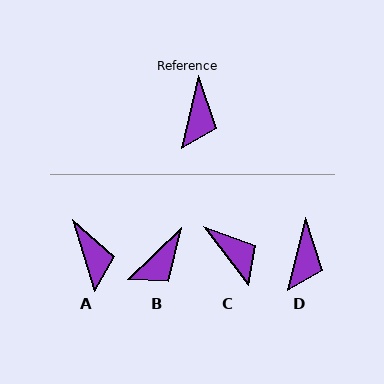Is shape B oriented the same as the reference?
No, it is off by about 33 degrees.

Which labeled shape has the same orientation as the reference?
D.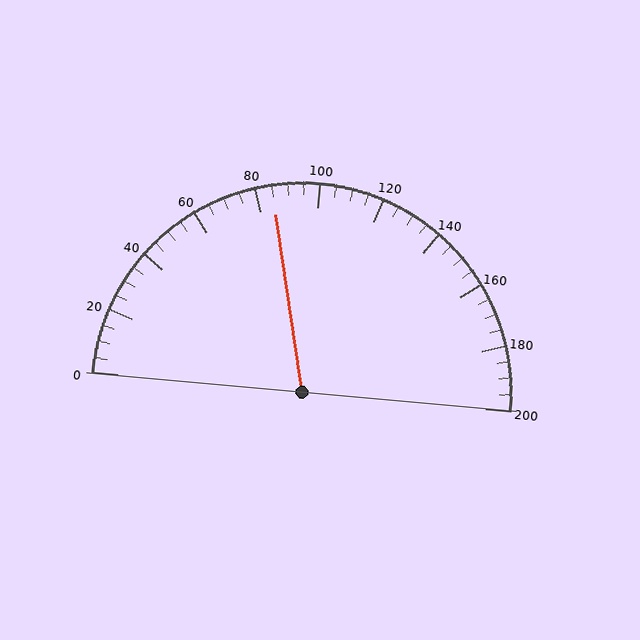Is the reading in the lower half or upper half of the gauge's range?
The reading is in the lower half of the range (0 to 200).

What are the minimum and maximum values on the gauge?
The gauge ranges from 0 to 200.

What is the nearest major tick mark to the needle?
The nearest major tick mark is 80.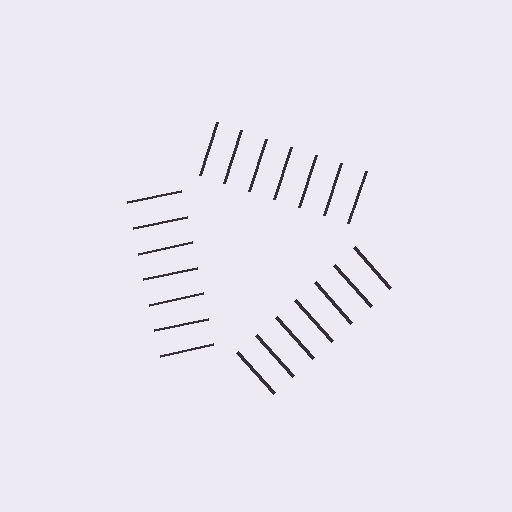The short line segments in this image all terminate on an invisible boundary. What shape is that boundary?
An illusory triangle — the line segments terminate on its edges but no continuous stroke is drawn.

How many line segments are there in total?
21 — 7 along each of the 3 edges.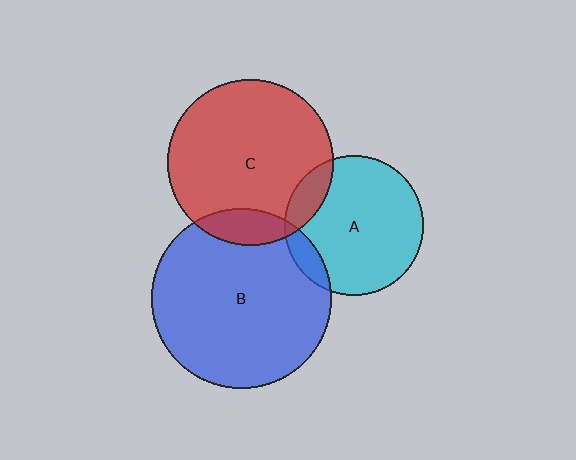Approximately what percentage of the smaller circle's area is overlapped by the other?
Approximately 15%.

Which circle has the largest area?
Circle B (blue).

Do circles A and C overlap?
Yes.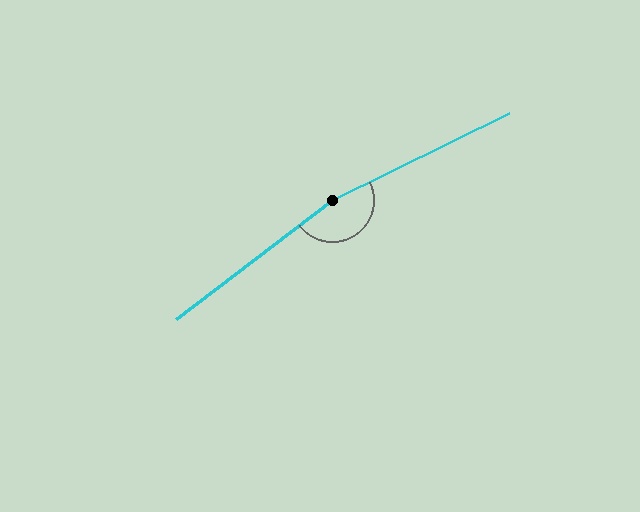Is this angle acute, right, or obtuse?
It is obtuse.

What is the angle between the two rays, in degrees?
Approximately 169 degrees.